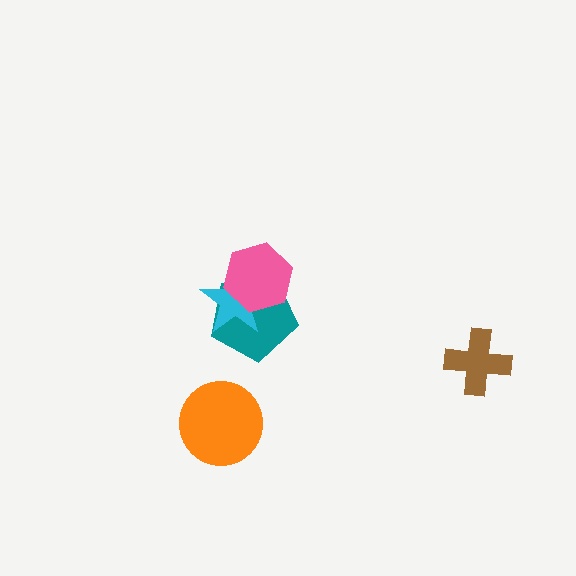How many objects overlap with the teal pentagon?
2 objects overlap with the teal pentagon.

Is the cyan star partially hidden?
Yes, it is partially covered by another shape.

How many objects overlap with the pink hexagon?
2 objects overlap with the pink hexagon.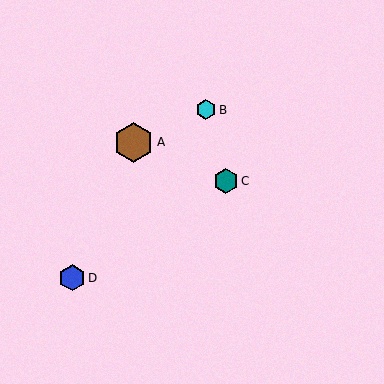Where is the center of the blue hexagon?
The center of the blue hexagon is at (72, 278).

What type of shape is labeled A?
Shape A is a brown hexagon.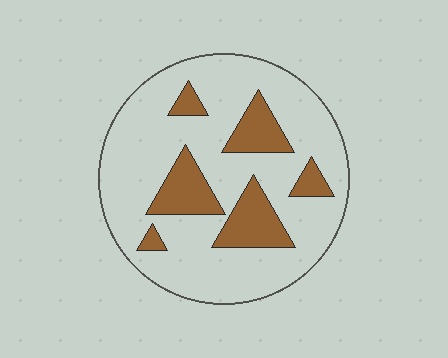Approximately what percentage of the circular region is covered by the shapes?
Approximately 20%.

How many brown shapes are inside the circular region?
6.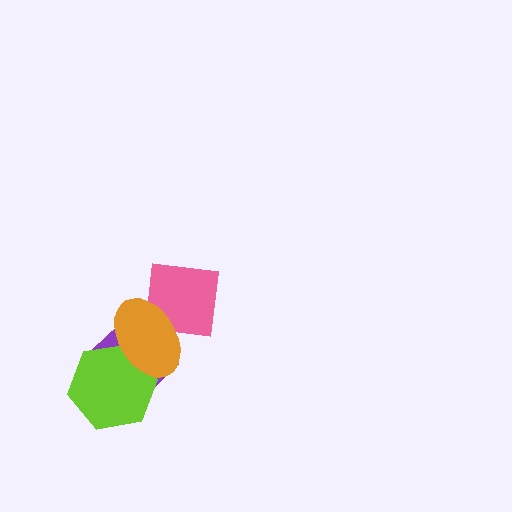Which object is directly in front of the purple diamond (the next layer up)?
The lime hexagon is directly in front of the purple diamond.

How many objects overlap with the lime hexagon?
2 objects overlap with the lime hexagon.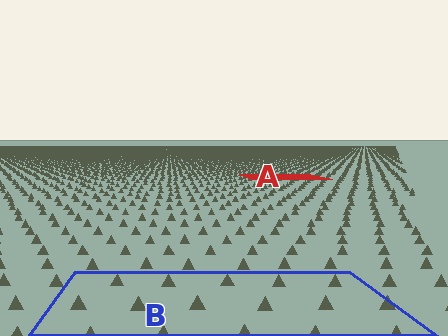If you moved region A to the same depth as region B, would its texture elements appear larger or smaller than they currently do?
They would appear larger. At a closer depth, the same texture elements are projected at a bigger on-screen size.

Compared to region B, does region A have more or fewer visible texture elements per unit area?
Region A has more texture elements per unit area — they are packed more densely because it is farther away.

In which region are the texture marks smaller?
The texture marks are smaller in region A, because it is farther away.